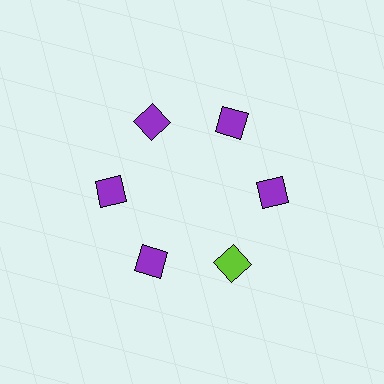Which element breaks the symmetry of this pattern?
The lime diamond at roughly the 5 o'clock position breaks the symmetry. All other shapes are purple diamonds.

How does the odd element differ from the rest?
It has a different color: lime instead of purple.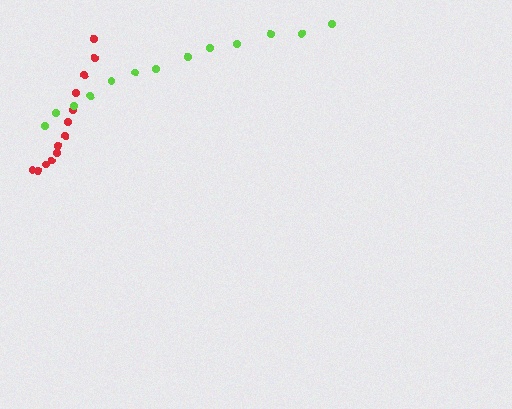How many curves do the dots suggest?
There are 2 distinct paths.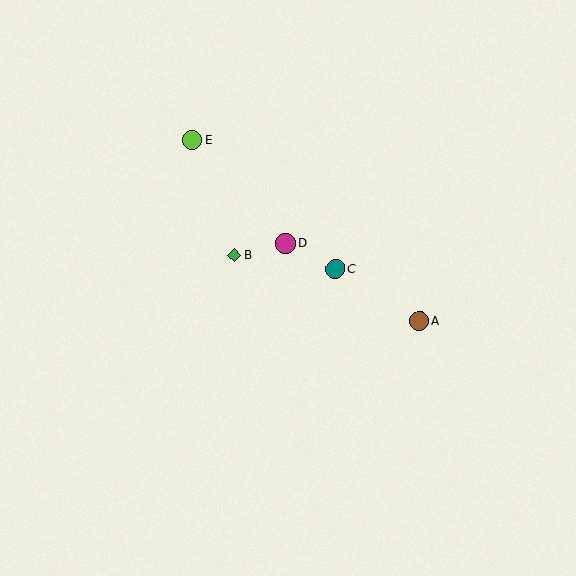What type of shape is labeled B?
Shape B is a green diamond.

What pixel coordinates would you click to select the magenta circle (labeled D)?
Click at (286, 243) to select the magenta circle D.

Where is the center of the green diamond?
The center of the green diamond is at (234, 255).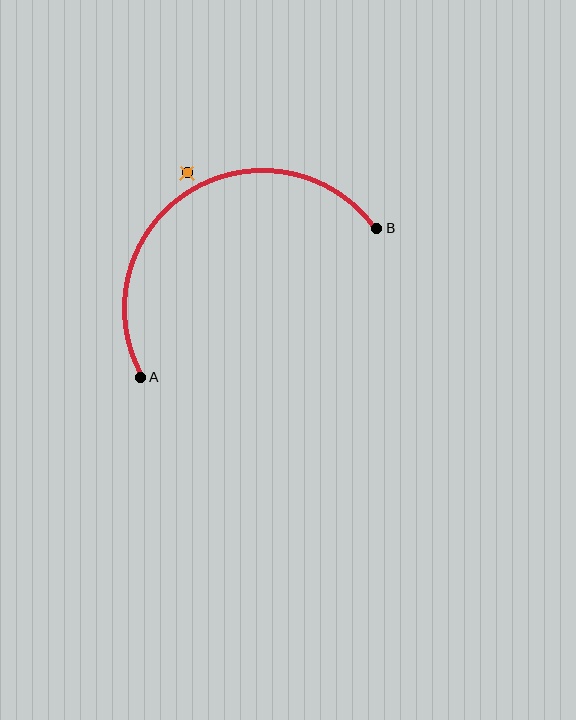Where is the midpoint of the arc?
The arc midpoint is the point on the curve farthest from the straight line joining A and B. It sits above that line.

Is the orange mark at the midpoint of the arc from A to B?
No — the orange mark does not lie on the arc at all. It sits slightly outside the curve.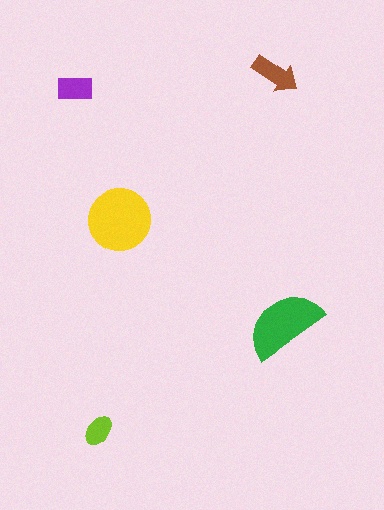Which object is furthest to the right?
The green semicircle is rightmost.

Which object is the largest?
The yellow circle.